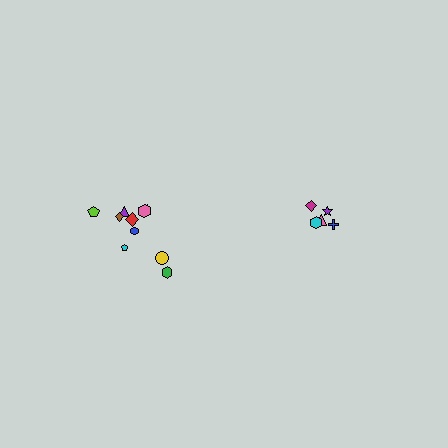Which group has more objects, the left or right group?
The left group.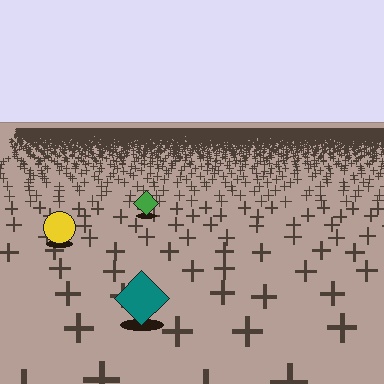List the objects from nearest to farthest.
From nearest to farthest: the teal diamond, the yellow circle, the green diamond.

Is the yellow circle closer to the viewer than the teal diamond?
No. The teal diamond is closer — you can tell from the texture gradient: the ground texture is coarser near it.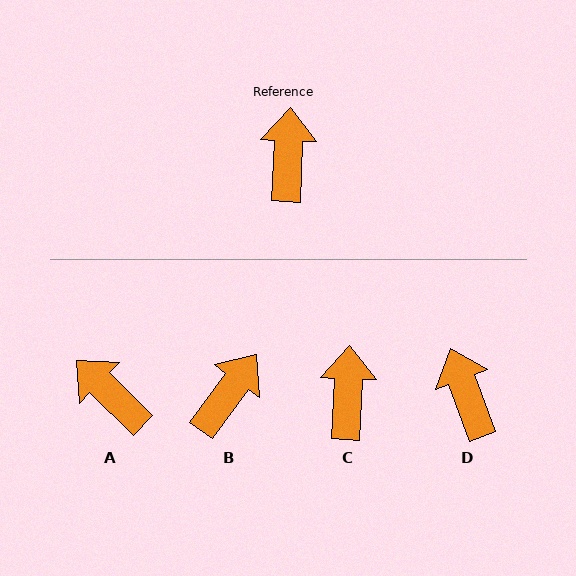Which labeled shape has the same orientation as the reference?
C.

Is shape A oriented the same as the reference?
No, it is off by about 48 degrees.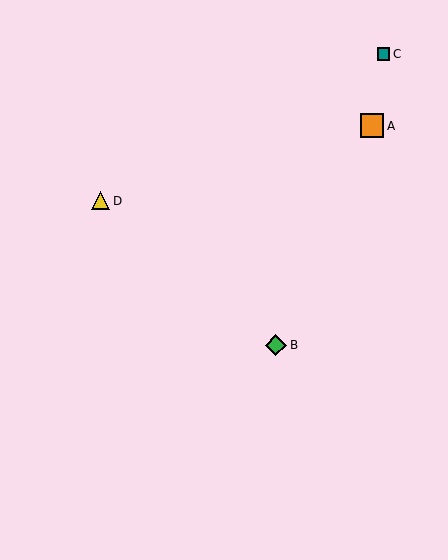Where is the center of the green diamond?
The center of the green diamond is at (276, 345).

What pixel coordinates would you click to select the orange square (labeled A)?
Click at (372, 126) to select the orange square A.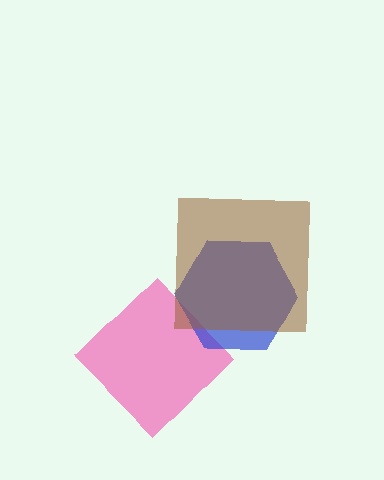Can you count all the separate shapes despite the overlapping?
Yes, there are 3 separate shapes.